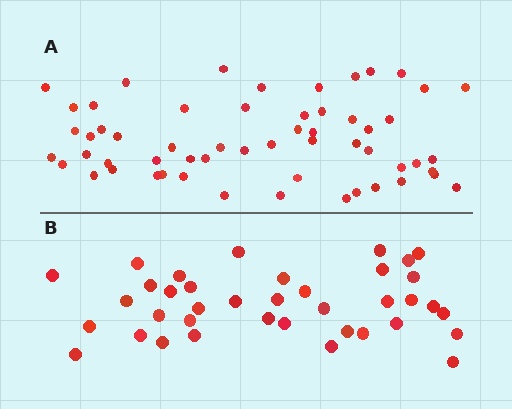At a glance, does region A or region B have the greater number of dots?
Region A (the top region) has more dots.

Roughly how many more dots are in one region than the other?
Region A has approximately 20 more dots than region B.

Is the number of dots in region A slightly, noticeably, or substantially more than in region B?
Region A has substantially more. The ratio is roughly 1.5 to 1.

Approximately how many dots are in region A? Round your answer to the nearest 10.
About 60 dots. (The exact count is 57, which rounds to 60.)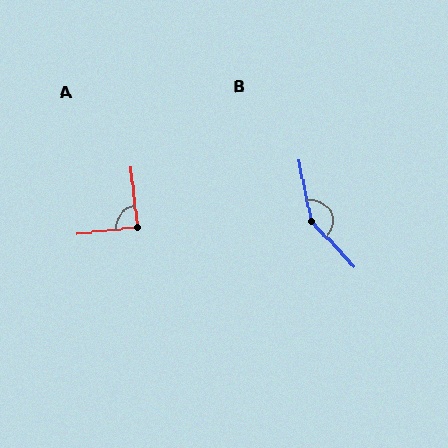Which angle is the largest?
B, at approximately 148 degrees.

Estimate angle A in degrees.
Approximately 90 degrees.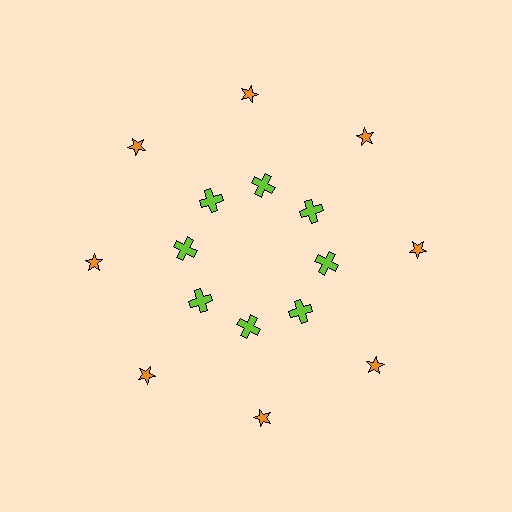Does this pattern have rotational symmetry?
Yes, this pattern has 8-fold rotational symmetry. It looks the same after rotating 45 degrees around the center.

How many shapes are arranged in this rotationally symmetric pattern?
There are 16 shapes, arranged in 8 groups of 2.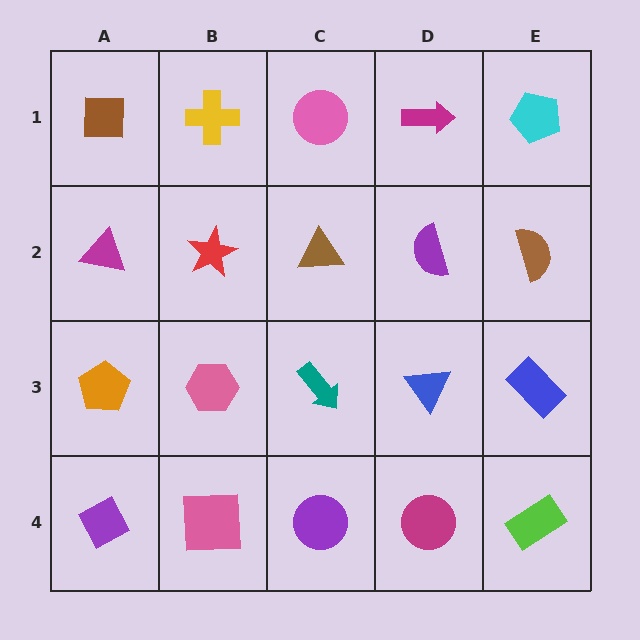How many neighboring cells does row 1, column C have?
3.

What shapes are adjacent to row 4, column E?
A blue rectangle (row 3, column E), a magenta circle (row 4, column D).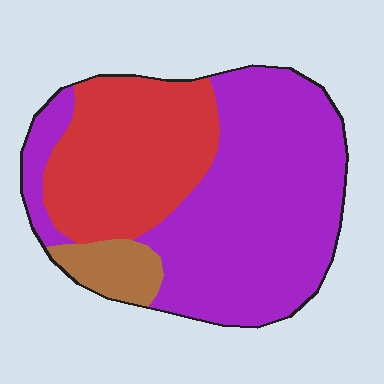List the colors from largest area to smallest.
From largest to smallest: purple, red, brown.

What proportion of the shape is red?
Red covers 33% of the shape.